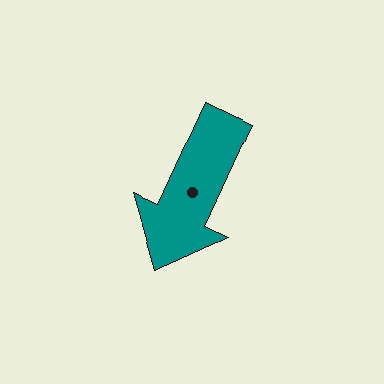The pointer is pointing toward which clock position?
Roughly 7 o'clock.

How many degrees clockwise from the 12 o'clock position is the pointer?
Approximately 205 degrees.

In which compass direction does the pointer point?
Southwest.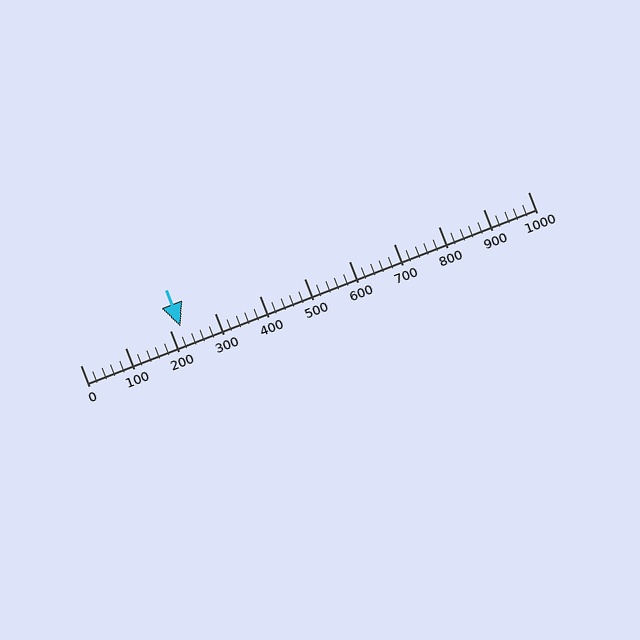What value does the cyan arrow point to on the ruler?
The cyan arrow points to approximately 223.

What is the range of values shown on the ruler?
The ruler shows values from 0 to 1000.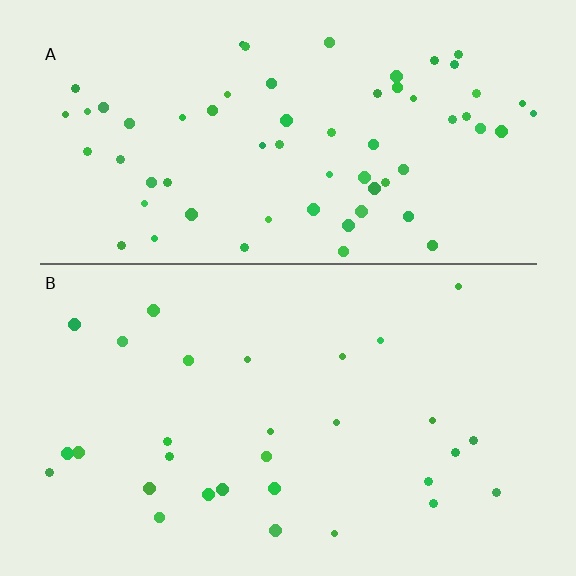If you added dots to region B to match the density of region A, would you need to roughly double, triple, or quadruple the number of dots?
Approximately double.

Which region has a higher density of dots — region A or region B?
A (the top).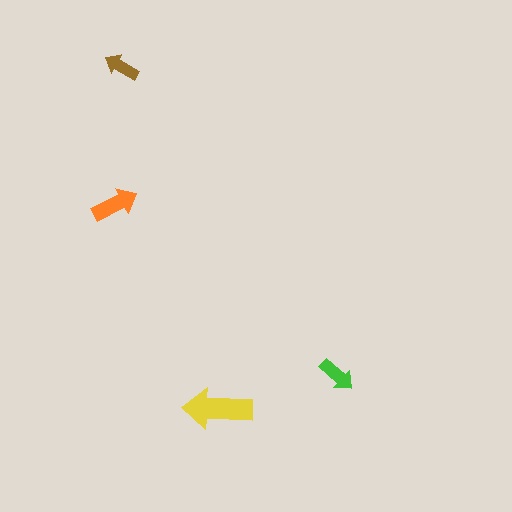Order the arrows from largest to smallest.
the yellow one, the orange one, the green one, the brown one.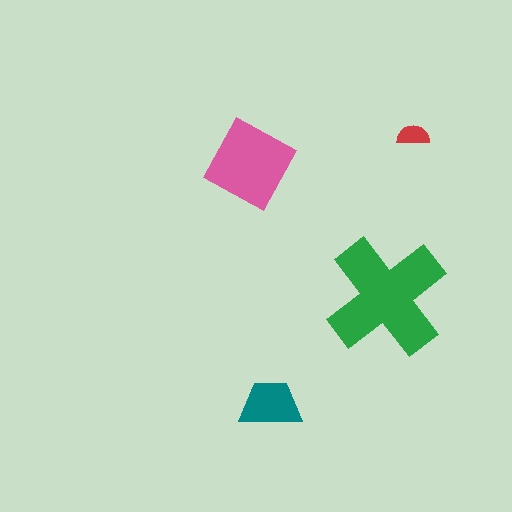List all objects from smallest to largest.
The red semicircle, the teal trapezoid, the pink diamond, the green cross.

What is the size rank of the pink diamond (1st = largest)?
2nd.